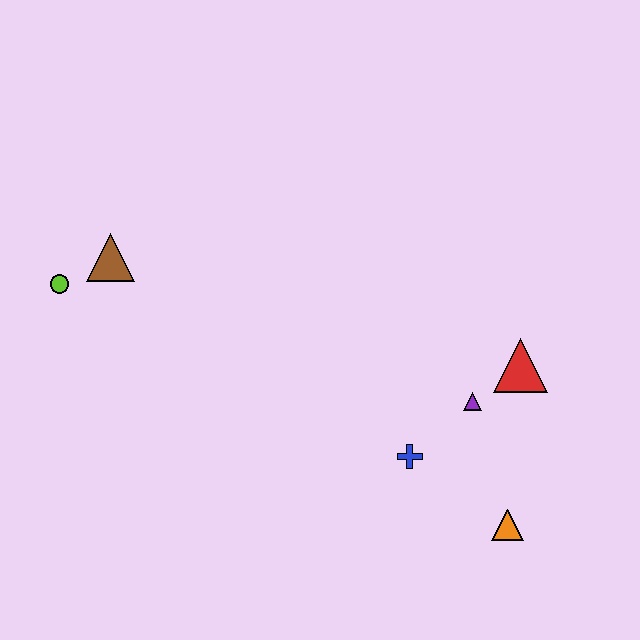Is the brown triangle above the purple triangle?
Yes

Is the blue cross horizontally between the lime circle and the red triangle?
Yes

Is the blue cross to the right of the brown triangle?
Yes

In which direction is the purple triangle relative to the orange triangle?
The purple triangle is above the orange triangle.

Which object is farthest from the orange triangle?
The lime circle is farthest from the orange triangle.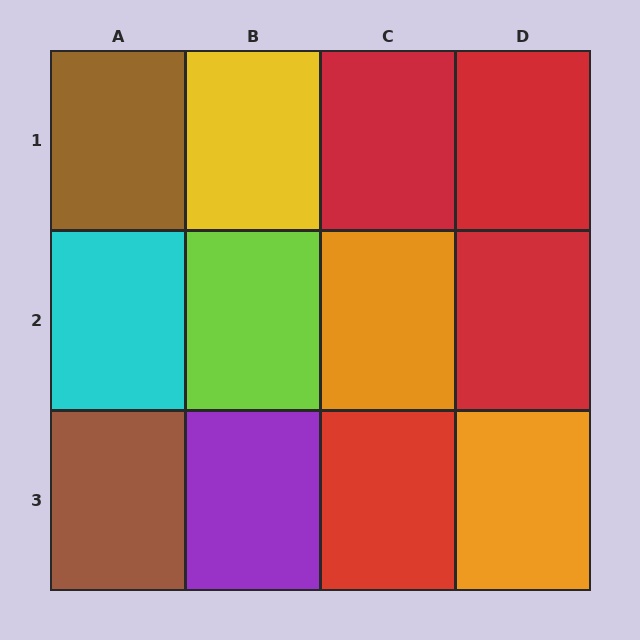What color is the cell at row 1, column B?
Yellow.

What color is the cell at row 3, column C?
Red.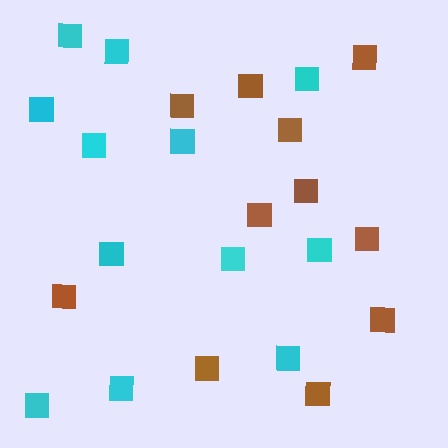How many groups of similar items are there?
There are 2 groups: one group of brown squares (11) and one group of cyan squares (12).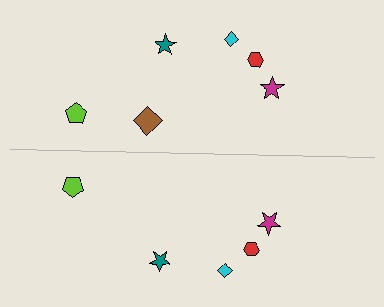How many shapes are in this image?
There are 11 shapes in this image.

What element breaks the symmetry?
A brown diamond is missing from the bottom side.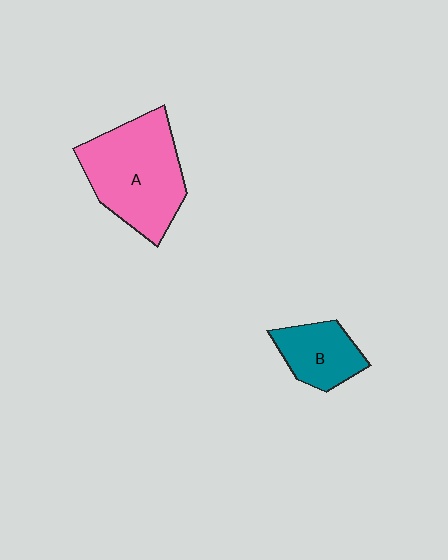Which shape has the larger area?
Shape A (pink).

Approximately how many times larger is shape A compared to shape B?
Approximately 2.1 times.